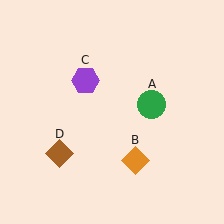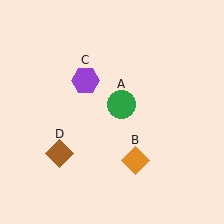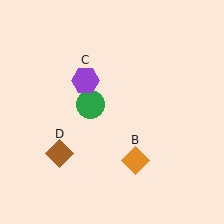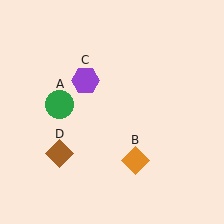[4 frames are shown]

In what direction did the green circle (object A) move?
The green circle (object A) moved left.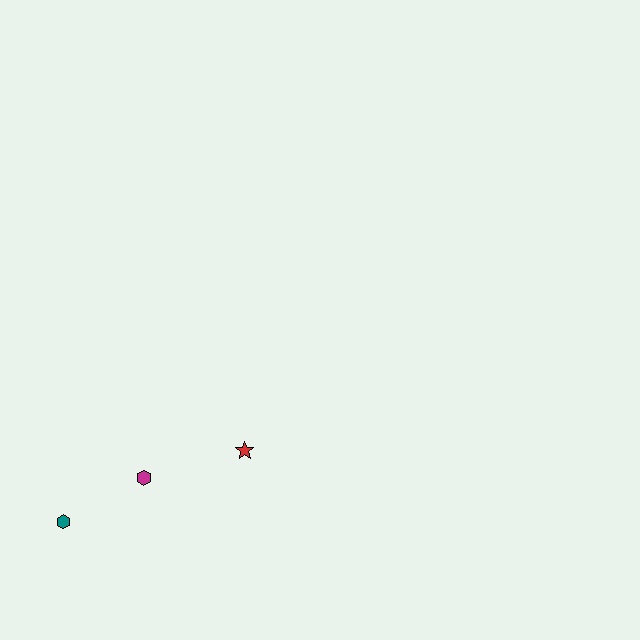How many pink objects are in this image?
There are no pink objects.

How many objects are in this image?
There are 3 objects.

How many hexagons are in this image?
There are 2 hexagons.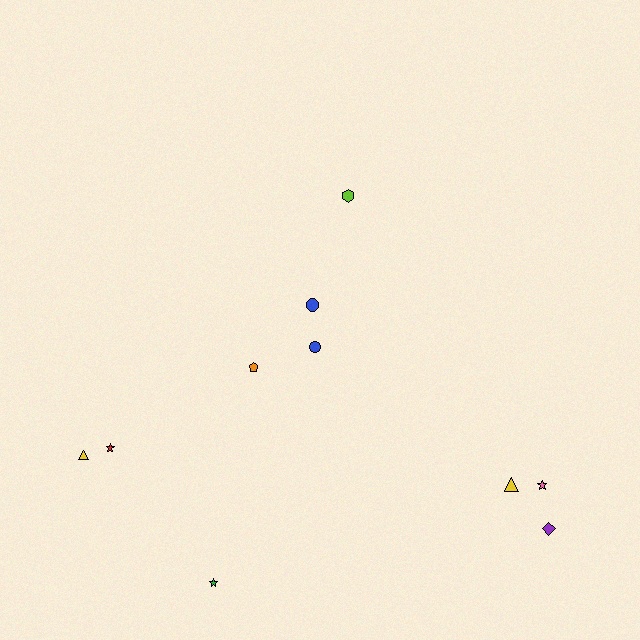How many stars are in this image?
There are 3 stars.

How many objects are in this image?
There are 10 objects.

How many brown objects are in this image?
There are no brown objects.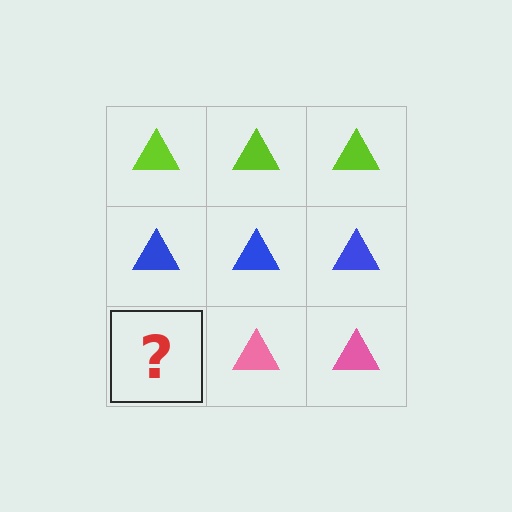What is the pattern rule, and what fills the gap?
The rule is that each row has a consistent color. The gap should be filled with a pink triangle.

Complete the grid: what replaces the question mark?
The question mark should be replaced with a pink triangle.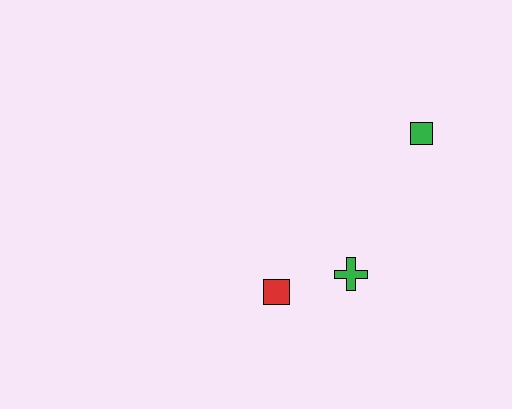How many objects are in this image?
There are 3 objects.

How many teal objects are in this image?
There are no teal objects.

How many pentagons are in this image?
There are no pentagons.